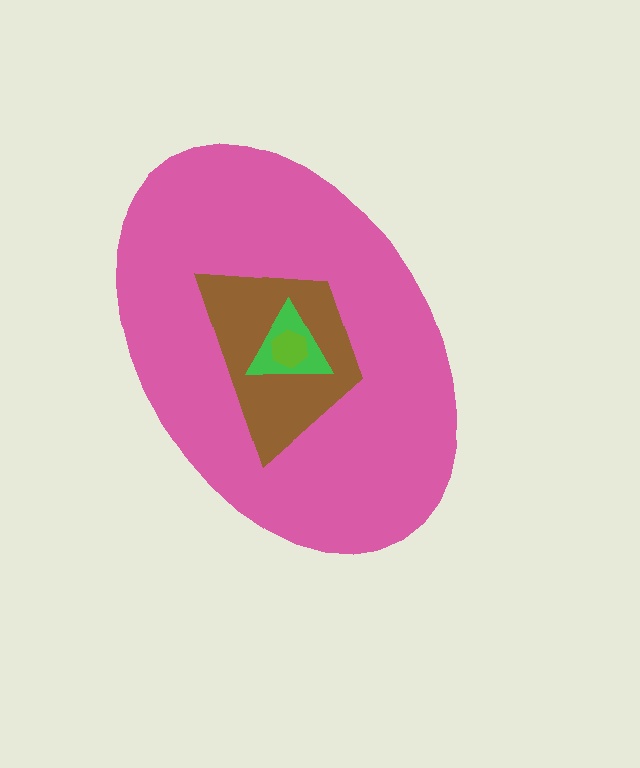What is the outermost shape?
The pink ellipse.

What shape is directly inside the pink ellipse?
The brown trapezoid.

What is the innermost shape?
The lime hexagon.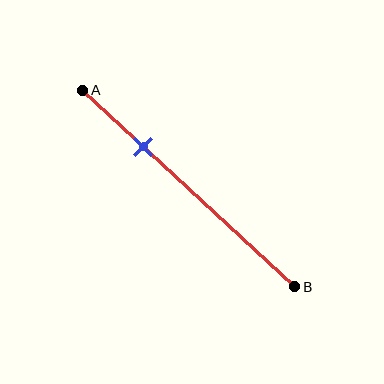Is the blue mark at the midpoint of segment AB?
No, the mark is at about 30% from A, not at the 50% midpoint.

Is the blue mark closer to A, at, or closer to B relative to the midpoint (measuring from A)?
The blue mark is closer to point A than the midpoint of segment AB.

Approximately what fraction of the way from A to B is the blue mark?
The blue mark is approximately 30% of the way from A to B.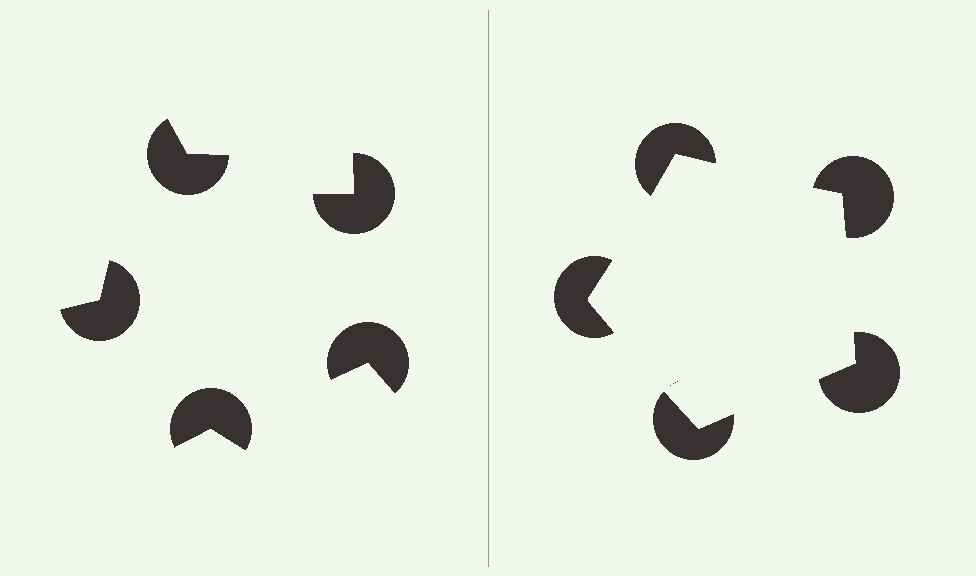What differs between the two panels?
The pac-man discs are positioned identically on both sides; only the wedge orientations differ. On the right they align to a pentagon; on the left they are misaligned.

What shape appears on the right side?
An illusory pentagon.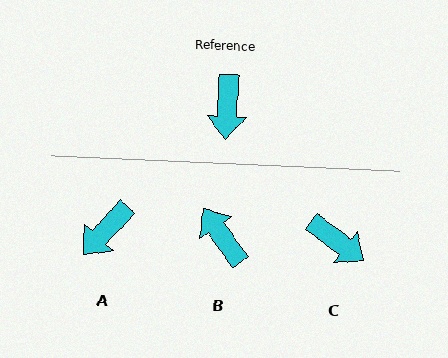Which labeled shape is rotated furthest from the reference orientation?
B, about 142 degrees away.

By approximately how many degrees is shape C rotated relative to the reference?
Approximately 56 degrees counter-clockwise.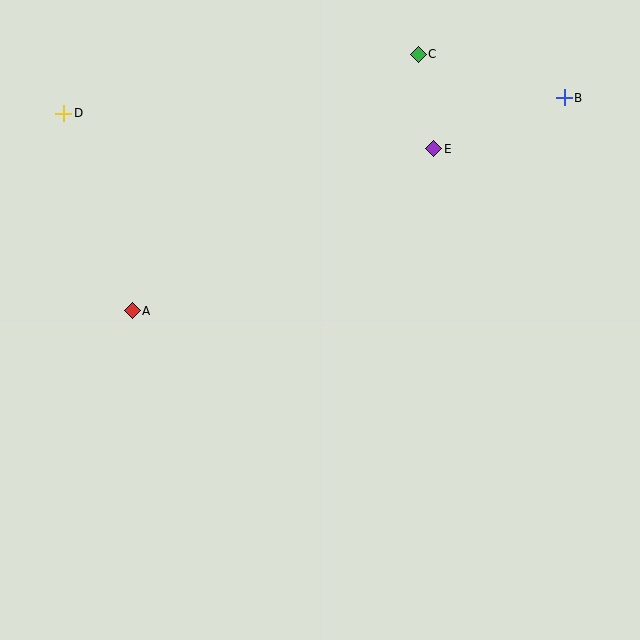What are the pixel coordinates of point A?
Point A is at (132, 311).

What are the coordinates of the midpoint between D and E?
The midpoint between D and E is at (249, 131).